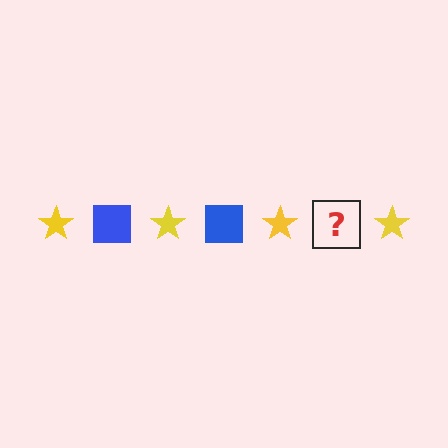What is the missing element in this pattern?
The missing element is a blue square.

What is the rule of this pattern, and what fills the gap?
The rule is that the pattern alternates between yellow star and blue square. The gap should be filled with a blue square.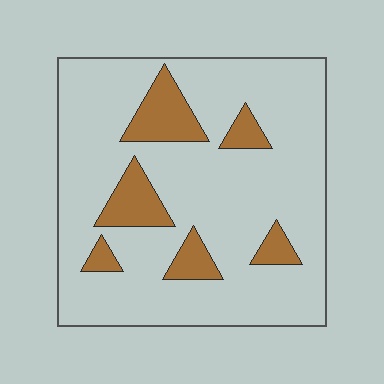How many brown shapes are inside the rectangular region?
6.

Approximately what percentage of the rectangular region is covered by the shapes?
Approximately 15%.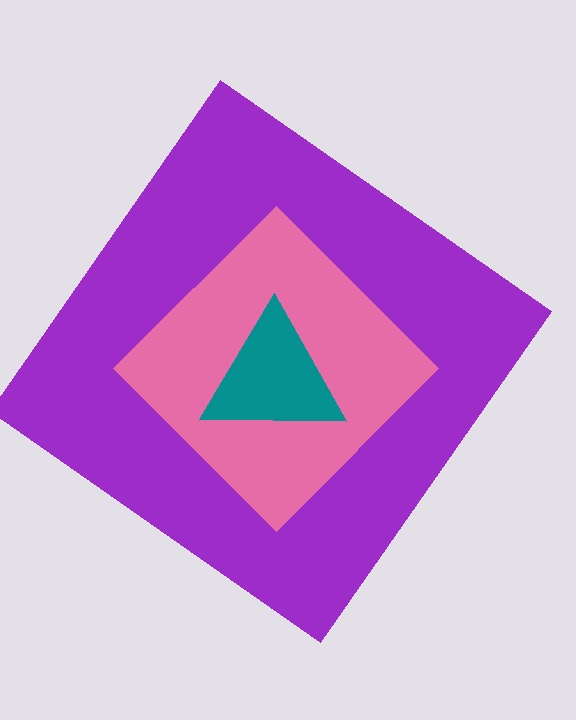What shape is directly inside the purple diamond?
The pink diamond.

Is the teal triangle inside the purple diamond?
Yes.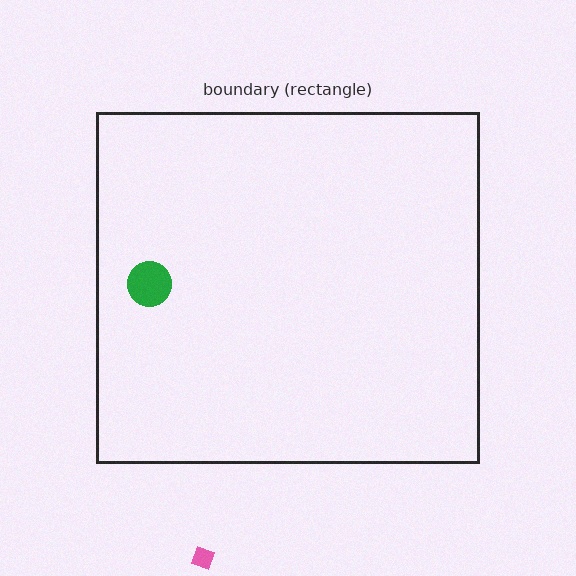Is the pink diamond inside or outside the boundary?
Outside.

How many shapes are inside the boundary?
1 inside, 1 outside.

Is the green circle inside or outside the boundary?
Inside.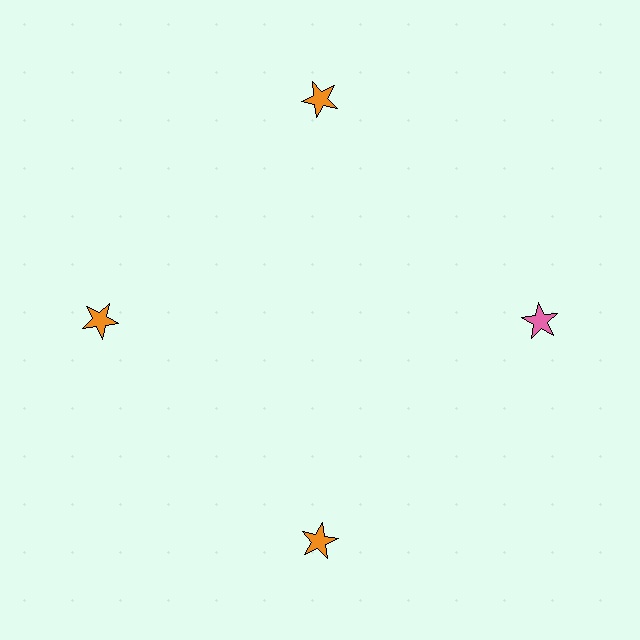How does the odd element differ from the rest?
It has a different color: pink instead of orange.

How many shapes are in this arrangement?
There are 4 shapes arranged in a ring pattern.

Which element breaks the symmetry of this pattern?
The pink star at roughly the 3 o'clock position breaks the symmetry. All other shapes are orange stars.